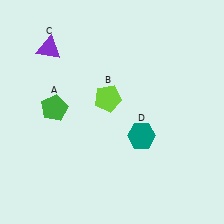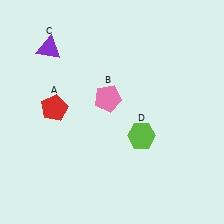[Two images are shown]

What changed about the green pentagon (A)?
In Image 1, A is green. In Image 2, it changed to red.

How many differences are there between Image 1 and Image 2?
There are 3 differences between the two images.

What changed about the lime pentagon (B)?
In Image 1, B is lime. In Image 2, it changed to pink.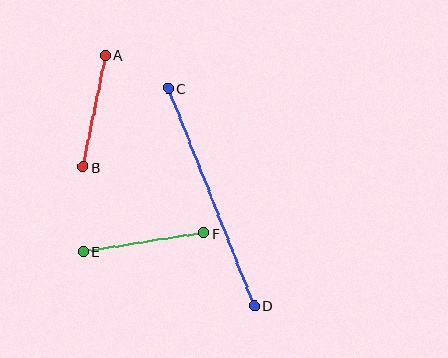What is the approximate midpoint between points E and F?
The midpoint is at approximately (143, 242) pixels.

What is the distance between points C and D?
The distance is approximately 234 pixels.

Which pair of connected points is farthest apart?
Points C and D are farthest apart.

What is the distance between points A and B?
The distance is approximately 114 pixels.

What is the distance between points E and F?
The distance is approximately 122 pixels.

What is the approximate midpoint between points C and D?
The midpoint is at approximately (211, 197) pixels.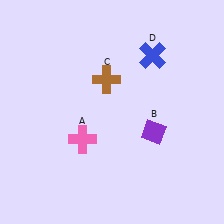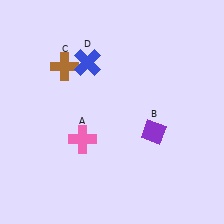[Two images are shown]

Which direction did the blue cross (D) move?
The blue cross (D) moved left.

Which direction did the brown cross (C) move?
The brown cross (C) moved left.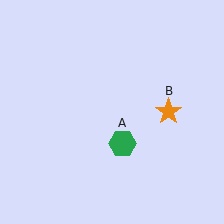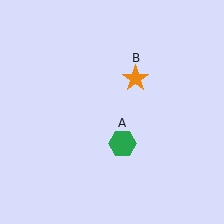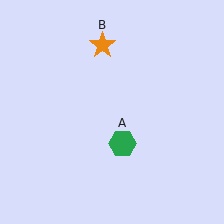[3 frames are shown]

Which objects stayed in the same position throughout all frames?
Green hexagon (object A) remained stationary.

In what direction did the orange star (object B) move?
The orange star (object B) moved up and to the left.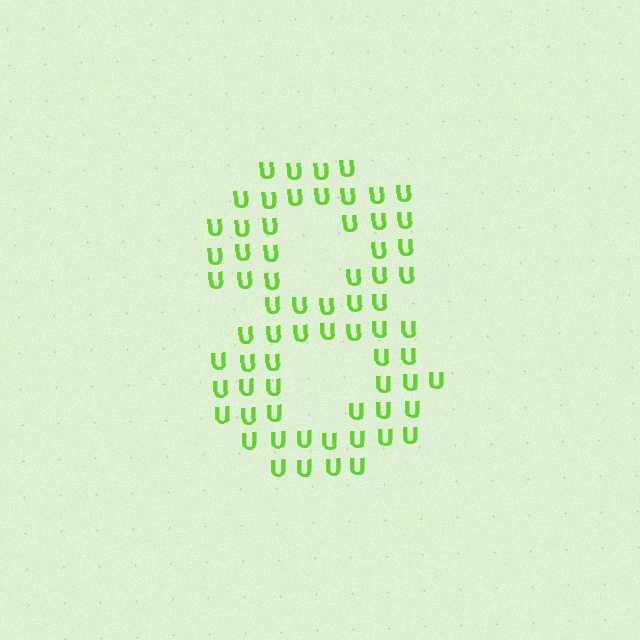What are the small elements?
The small elements are letter U's.